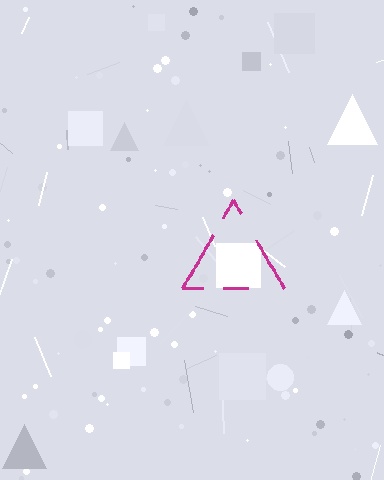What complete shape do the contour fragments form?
The contour fragments form a triangle.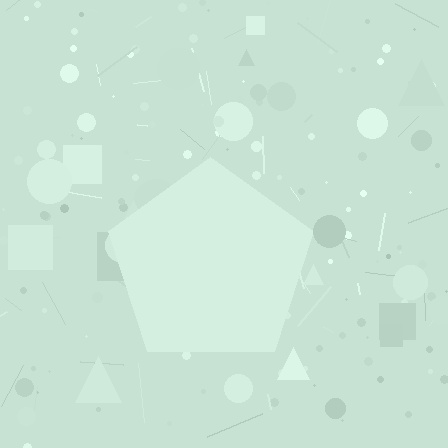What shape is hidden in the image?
A pentagon is hidden in the image.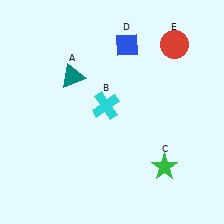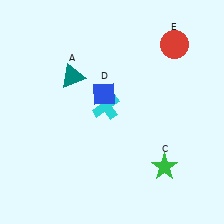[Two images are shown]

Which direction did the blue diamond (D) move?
The blue diamond (D) moved down.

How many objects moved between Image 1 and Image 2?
1 object moved between the two images.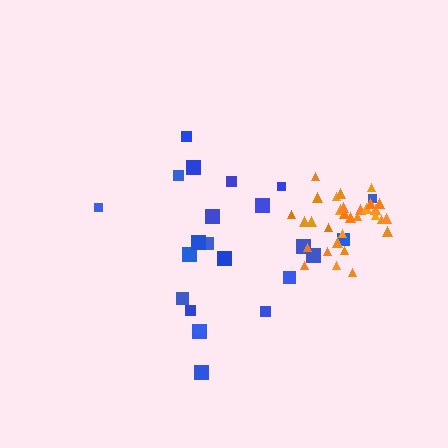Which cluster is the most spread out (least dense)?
Blue.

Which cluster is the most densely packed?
Orange.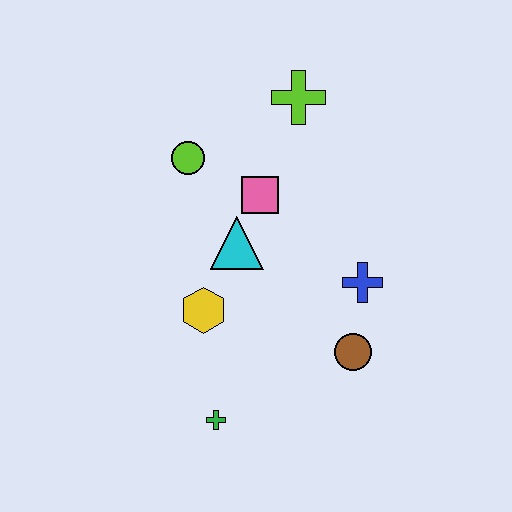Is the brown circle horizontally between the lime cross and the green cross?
No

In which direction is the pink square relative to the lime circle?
The pink square is to the right of the lime circle.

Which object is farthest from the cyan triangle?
The green cross is farthest from the cyan triangle.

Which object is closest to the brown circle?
The blue cross is closest to the brown circle.